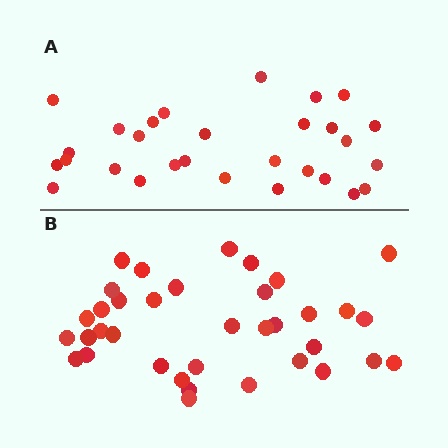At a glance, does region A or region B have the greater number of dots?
Region B (the bottom region) has more dots.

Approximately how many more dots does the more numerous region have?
Region B has roughly 8 or so more dots than region A.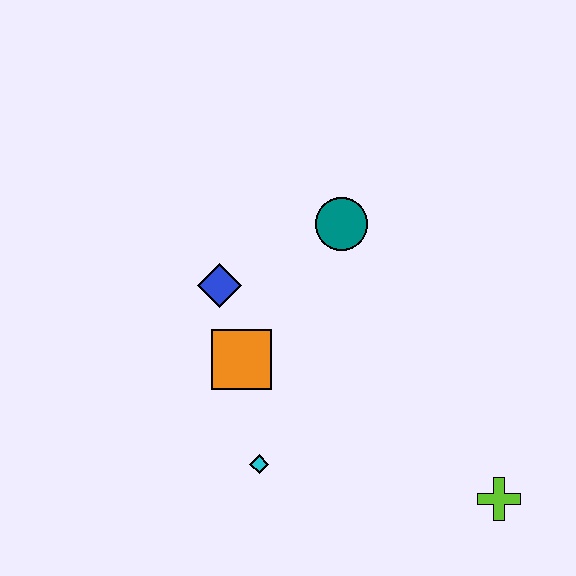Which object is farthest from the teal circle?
The lime cross is farthest from the teal circle.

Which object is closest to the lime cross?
The cyan diamond is closest to the lime cross.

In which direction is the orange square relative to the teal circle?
The orange square is below the teal circle.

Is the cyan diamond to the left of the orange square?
No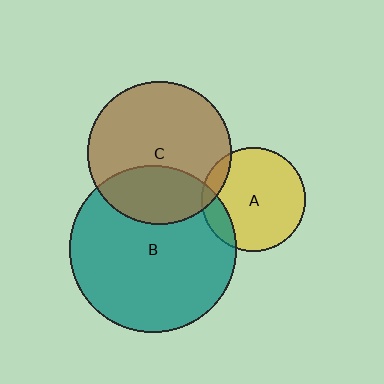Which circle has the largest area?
Circle B (teal).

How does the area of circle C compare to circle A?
Approximately 1.9 times.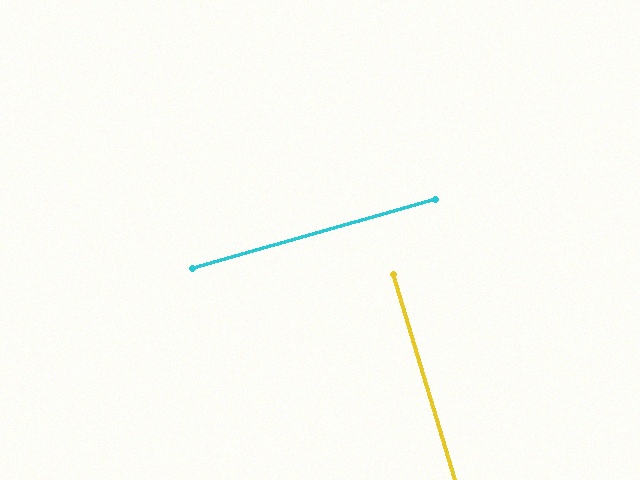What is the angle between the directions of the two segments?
Approximately 89 degrees.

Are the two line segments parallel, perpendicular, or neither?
Perpendicular — they meet at approximately 89°.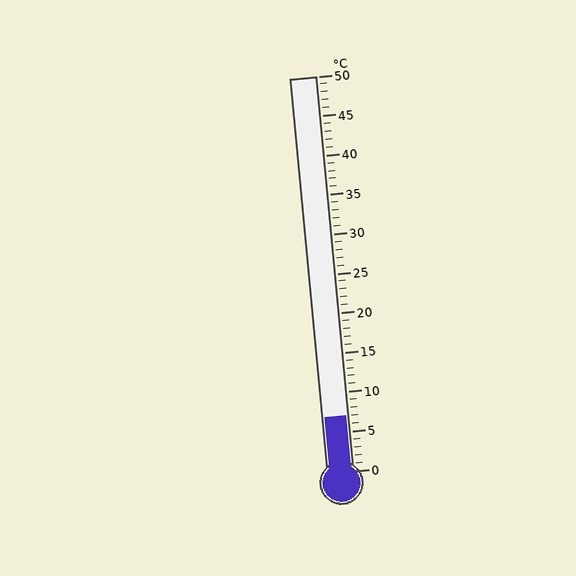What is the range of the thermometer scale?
The thermometer scale ranges from 0°C to 50°C.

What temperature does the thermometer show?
The thermometer shows approximately 7°C.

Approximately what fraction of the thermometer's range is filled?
The thermometer is filled to approximately 15% of its range.